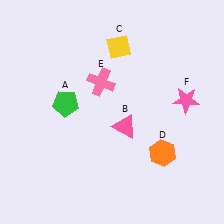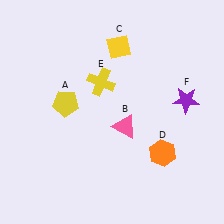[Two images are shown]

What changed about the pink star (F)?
In Image 1, F is pink. In Image 2, it changed to purple.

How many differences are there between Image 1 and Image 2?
There are 3 differences between the two images.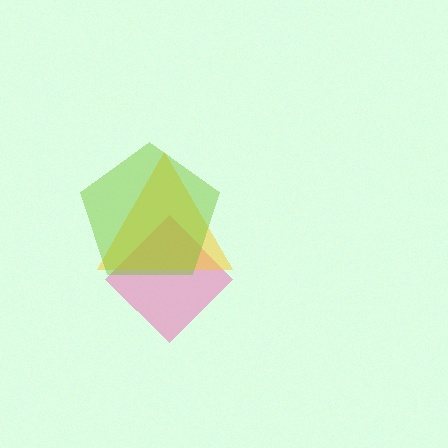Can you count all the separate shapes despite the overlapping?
Yes, there are 3 separate shapes.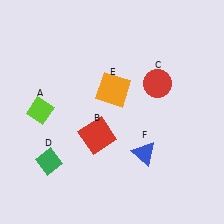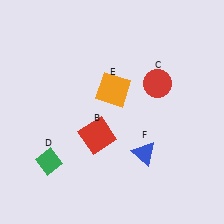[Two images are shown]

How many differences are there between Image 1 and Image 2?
There is 1 difference between the two images.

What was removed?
The lime diamond (A) was removed in Image 2.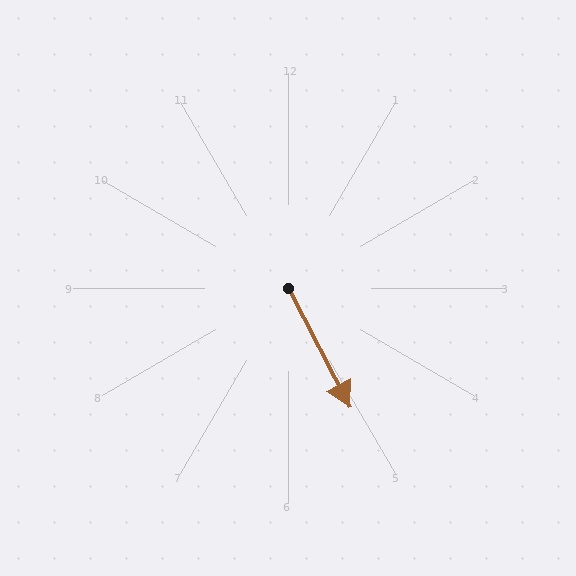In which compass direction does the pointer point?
Southeast.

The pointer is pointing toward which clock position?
Roughly 5 o'clock.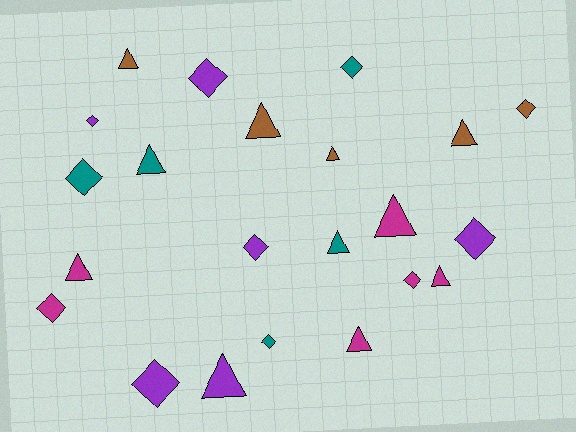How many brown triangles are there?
There are 4 brown triangles.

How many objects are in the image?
There are 22 objects.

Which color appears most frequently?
Purple, with 6 objects.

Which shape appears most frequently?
Triangle, with 11 objects.